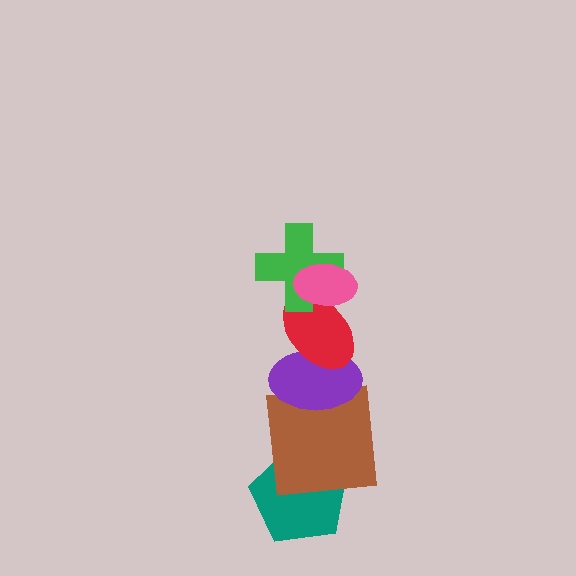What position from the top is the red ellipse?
The red ellipse is 3rd from the top.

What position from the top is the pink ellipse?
The pink ellipse is 1st from the top.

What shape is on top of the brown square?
The purple ellipse is on top of the brown square.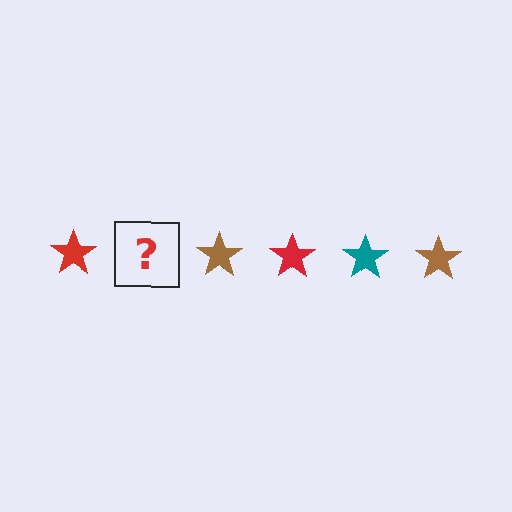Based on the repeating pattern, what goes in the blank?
The blank should be a teal star.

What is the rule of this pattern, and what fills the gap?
The rule is that the pattern cycles through red, teal, brown stars. The gap should be filled with a teal star.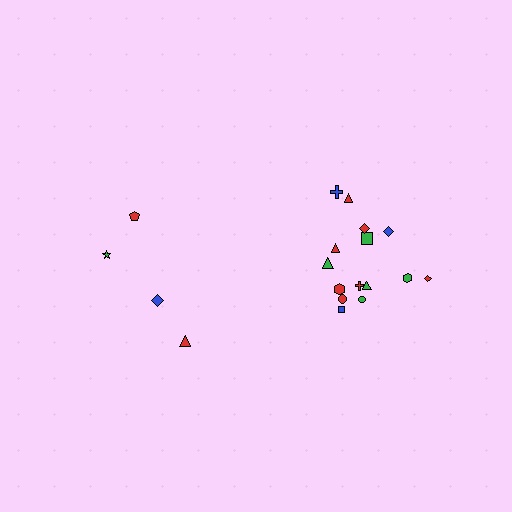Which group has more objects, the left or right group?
The right group.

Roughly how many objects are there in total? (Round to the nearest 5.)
Roughly 20 objects in total.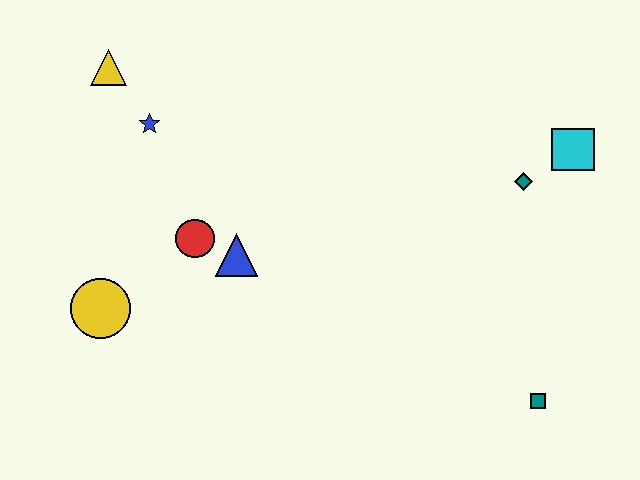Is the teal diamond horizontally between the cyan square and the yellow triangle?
Yes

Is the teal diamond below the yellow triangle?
Yes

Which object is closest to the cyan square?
The teal diamond is closest to the cyan square.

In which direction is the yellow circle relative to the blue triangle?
The yellow circle is to the left of the blue triangle.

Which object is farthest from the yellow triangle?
The teal square is farthest from the yellow triangle.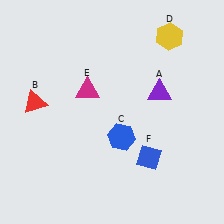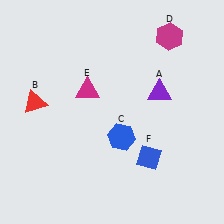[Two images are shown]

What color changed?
The hexagon (D) changed from yellow in Image 1 to magenta in Image 2.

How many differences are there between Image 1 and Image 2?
There is 1 difference between the two images.